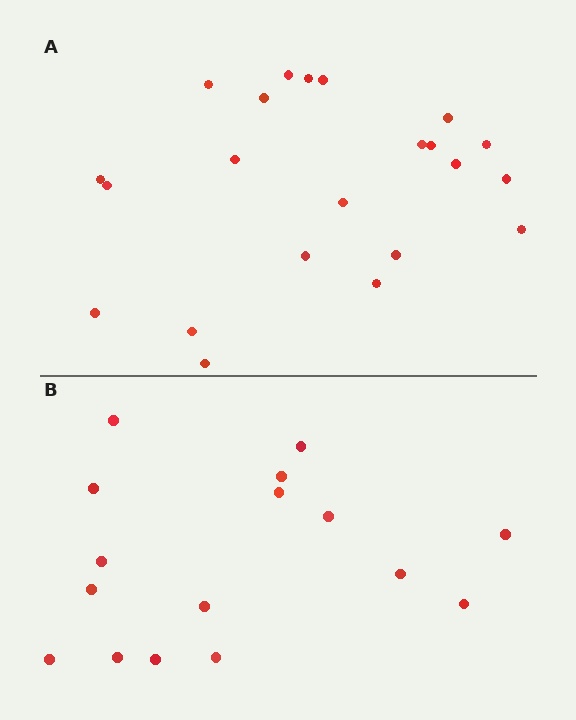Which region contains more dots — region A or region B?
Region A (the top region) has more dots.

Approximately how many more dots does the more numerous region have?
Region A has about 6 more dots than region B.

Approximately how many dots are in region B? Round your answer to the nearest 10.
About 20 dots. (The exact count is 16, which rounds to 20.)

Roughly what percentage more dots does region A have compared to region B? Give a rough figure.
About 40% more.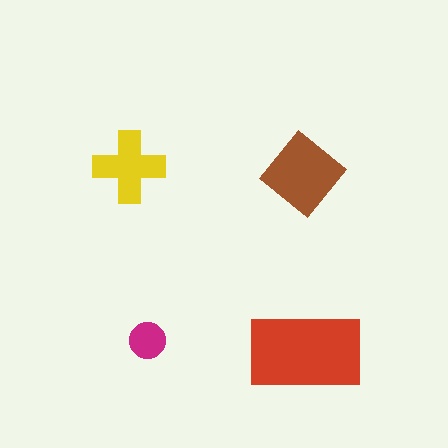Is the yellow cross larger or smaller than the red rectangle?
Smaller.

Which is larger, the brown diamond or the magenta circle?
The brown diamond.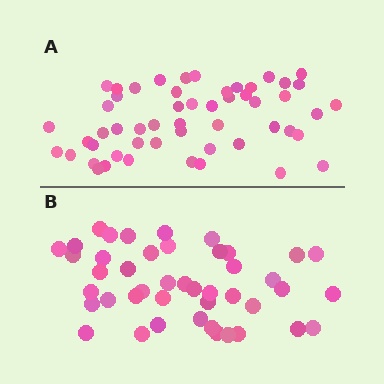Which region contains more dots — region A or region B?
Region A (the top region) has more dots.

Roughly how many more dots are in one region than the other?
Region A has roughly 8 or so more dots than region B.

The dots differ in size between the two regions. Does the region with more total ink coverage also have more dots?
No. Region B has more total ink coverage because its dots are larger, but region A actually contains more individual dots. Total area can be misleading — the number of items is what matters here.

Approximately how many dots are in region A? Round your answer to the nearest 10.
About 50 dots. (The exact count is 53, which rounds to 50.)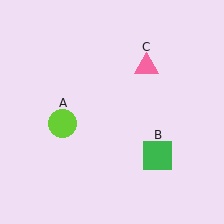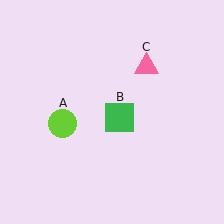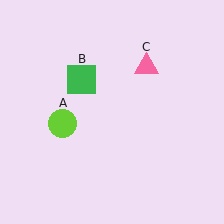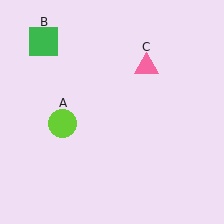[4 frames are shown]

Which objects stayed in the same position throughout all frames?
Lime circle (object A) and pink triangle (object C) remained stationary.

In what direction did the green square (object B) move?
The green square (object B) moved up and to the left.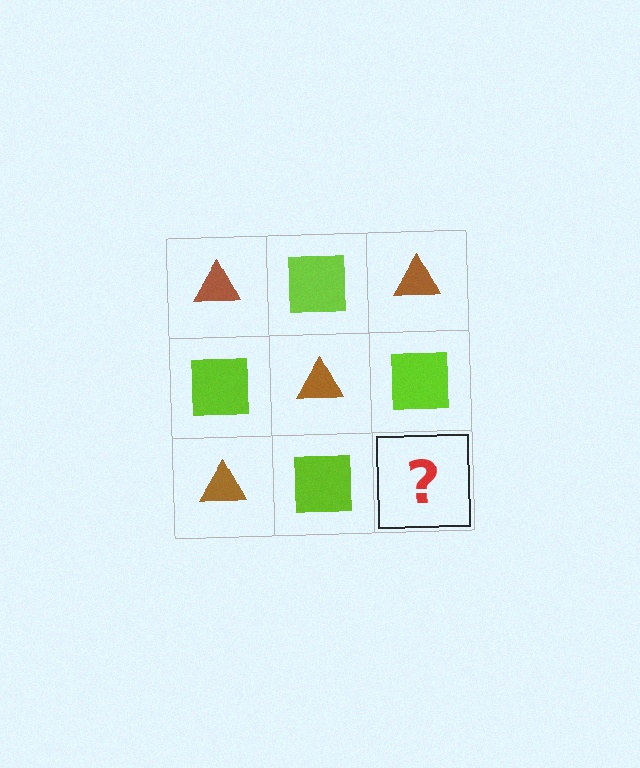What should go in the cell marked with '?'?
The missing cell should contain a brown triangle.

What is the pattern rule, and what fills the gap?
The rule is that it alternates brown triangle and lime square in a checkerboard pattern. The gap should be filled with a brown triangle.